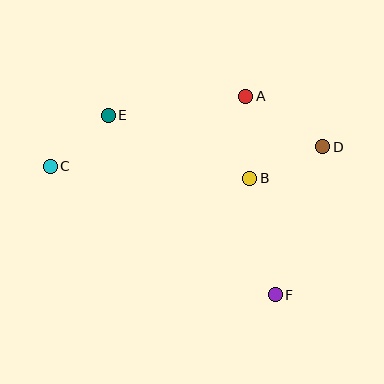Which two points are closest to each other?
Points C and E are closest to each other.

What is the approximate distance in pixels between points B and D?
The distance between B and D is approximately 79 pixels.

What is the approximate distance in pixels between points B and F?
The distance between B and F is approximately 119 pixels.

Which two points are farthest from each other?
Points C and D are farthest from each other.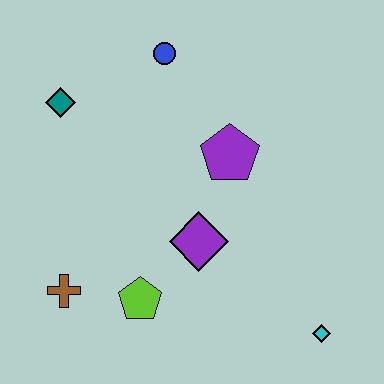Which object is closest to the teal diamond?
The blue circle is closest to the teal diamond.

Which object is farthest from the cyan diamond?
The teal diamond is farthest from the cyan diamond.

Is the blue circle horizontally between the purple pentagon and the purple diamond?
No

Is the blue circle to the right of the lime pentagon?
Yes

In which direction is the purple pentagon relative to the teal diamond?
The purple pentagon is to the right of the teal diamond.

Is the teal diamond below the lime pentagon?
No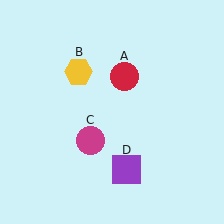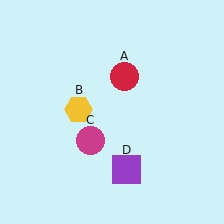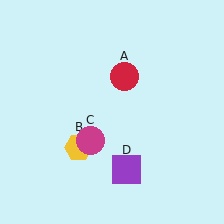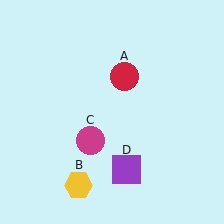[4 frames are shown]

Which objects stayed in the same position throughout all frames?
Red circle (object A) and magenta circle (object C) and purple square (object D) remained stationary.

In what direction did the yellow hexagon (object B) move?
The yellow hexagon (object B) moved down.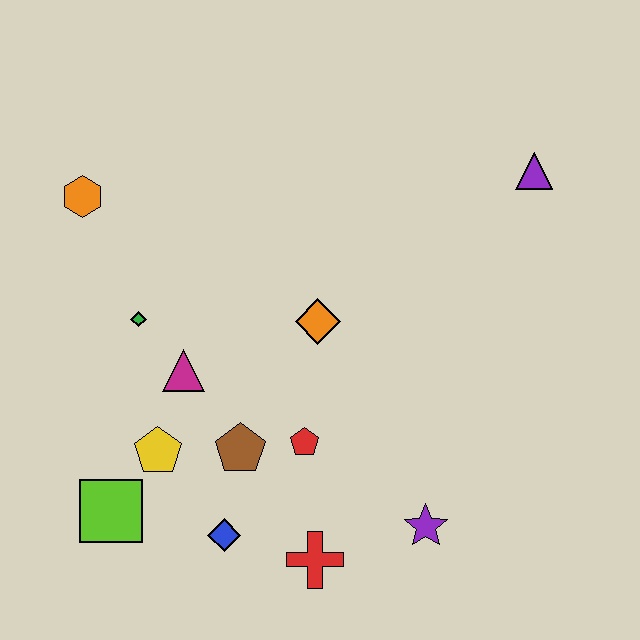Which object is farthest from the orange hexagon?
The purple star is farthest from the orange hexagon.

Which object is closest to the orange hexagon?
The green diamond is closest to the orange hexagon.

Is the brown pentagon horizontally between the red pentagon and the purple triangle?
No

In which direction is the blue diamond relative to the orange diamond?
The blue diamond is below the orange diamond.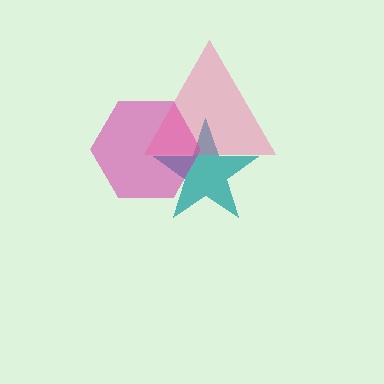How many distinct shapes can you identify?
There are 3 distinct shapes: a teal star, a magenta hexagon, a pink triangle.